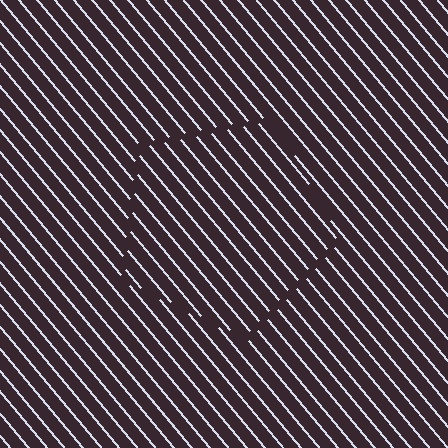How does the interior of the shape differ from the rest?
The interior of the shape contains the same grating, shifted by half a period — the contour is defined by the phase discontinuity where line-ends from the inner and outer gratings abut.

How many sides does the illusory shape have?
5 sides — the line-ends trace a pentagon.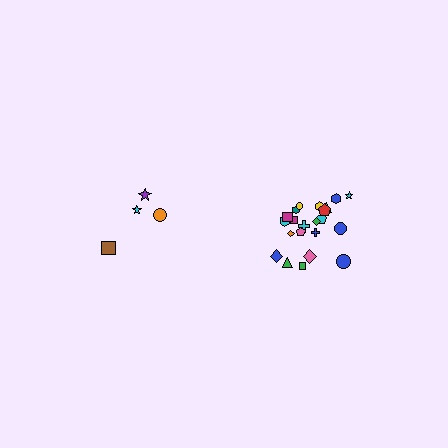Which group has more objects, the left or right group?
The right group.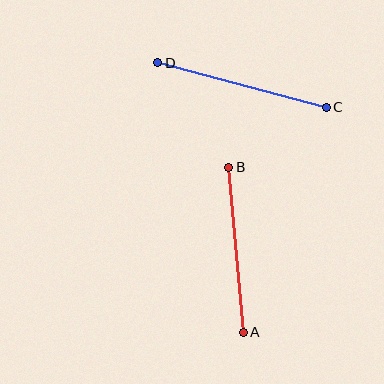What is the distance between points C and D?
The distance is approximately 174 pixels.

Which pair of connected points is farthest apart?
Points C and D are farthest apart.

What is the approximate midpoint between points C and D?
The midpoint is at approximately (242, 85) pixels.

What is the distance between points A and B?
The distance is approximately 166 pixels.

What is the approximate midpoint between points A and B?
The midpoint is at approximately (236, 250) pixels.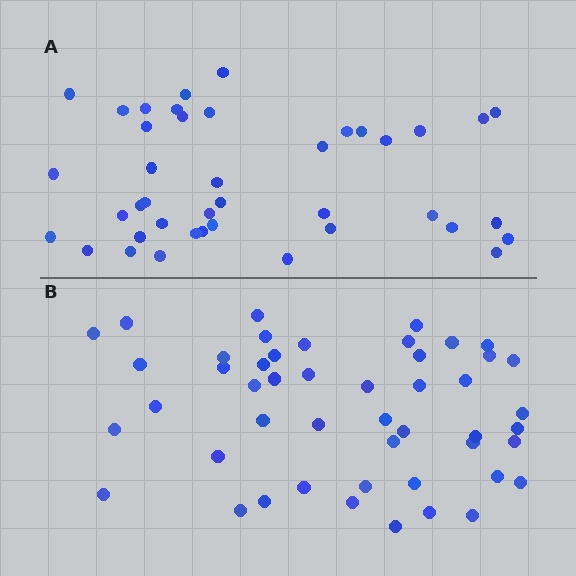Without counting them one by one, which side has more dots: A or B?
Region B (the bottom region) has more dots.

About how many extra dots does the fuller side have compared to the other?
Region B has roughly 8 or so more dots than region A.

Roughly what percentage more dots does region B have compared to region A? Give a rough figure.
About 15% more.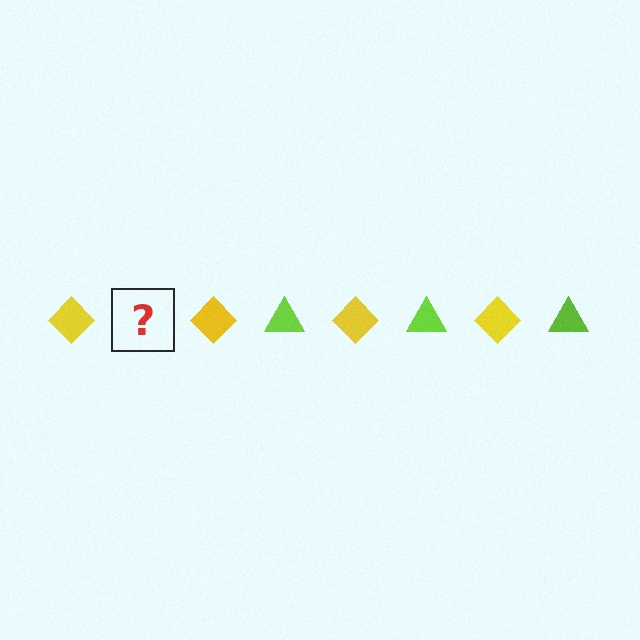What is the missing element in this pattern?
The missing element is a lime triangle.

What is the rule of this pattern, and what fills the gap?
The rule is that the pattern alternates between yellow diamond and lime triangle. The gap should be filled with a lime triangle.